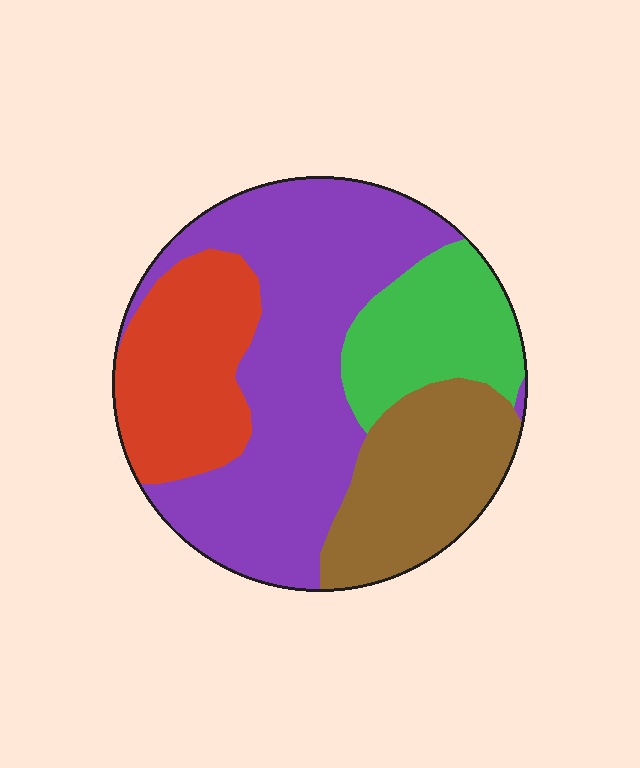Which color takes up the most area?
Purple, at roughly 45%.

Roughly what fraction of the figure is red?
Red covers roughly 20% of the figure.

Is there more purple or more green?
Purple.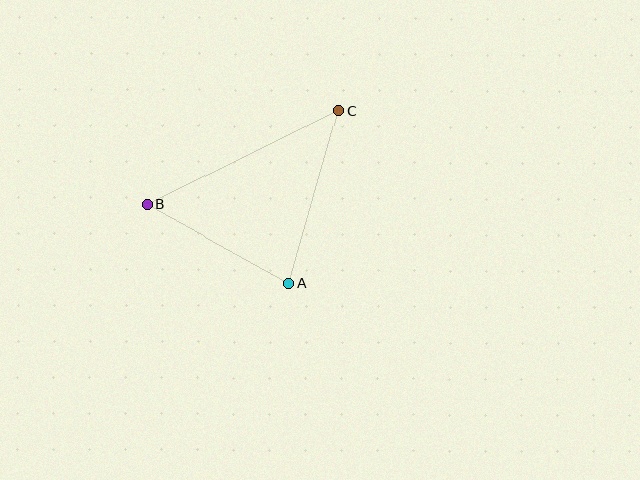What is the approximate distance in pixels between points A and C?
The distance between A and C is approximately 179 pixels.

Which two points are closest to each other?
Points A and B are closest to each other.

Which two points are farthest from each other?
Points B and C are farthest from each other.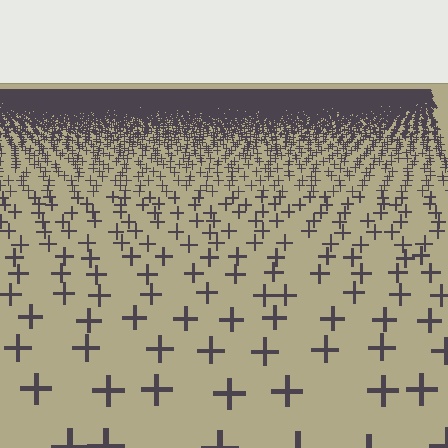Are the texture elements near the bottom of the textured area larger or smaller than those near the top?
Larger. Near the bottom, elements are closer to the viewer and appear at a bigger on-screen size.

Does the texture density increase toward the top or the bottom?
Density increases toward the top.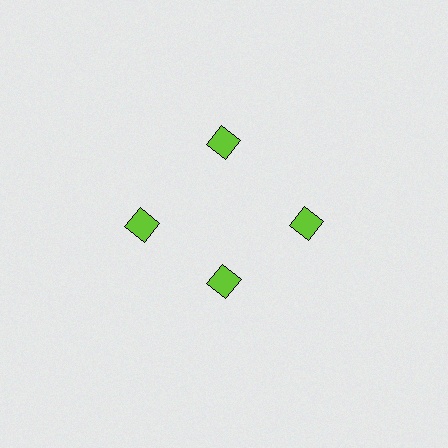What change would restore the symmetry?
The symmetry would be restored by moving it outward, back onto the ring so that all 4 diamonds sit at equal angles and equal distance from the center.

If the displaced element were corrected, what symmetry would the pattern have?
It would have 4-fold rotational symmetry — the pattern would map onto itself every 90 degrees.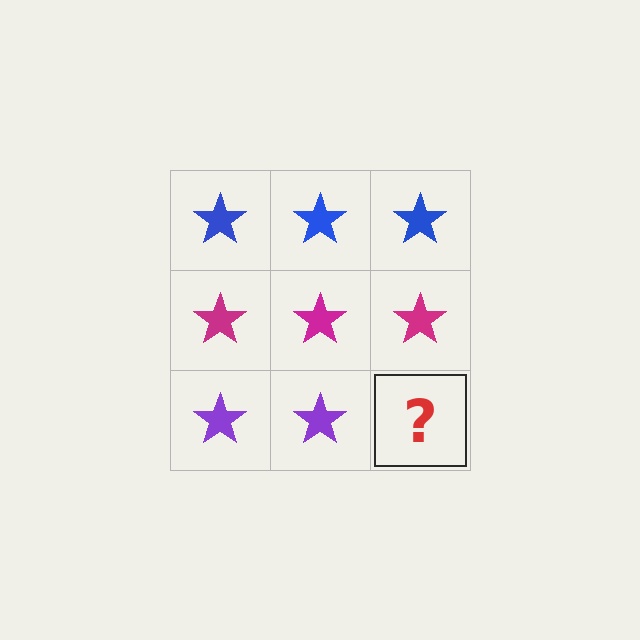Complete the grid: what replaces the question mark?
The question mark should be replaced with a purple star.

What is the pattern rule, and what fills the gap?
The rule is that each row has a consistent color. The gap should be filled with a purple star.